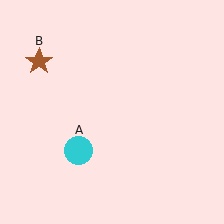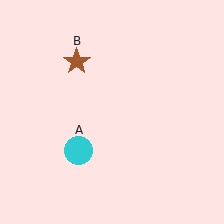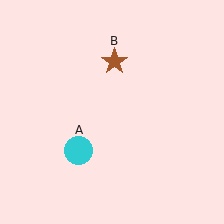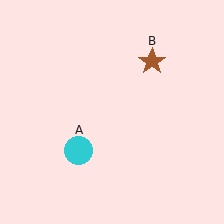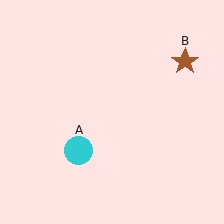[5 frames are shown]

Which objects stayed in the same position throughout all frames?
Cyan circle (object A) remained stationary.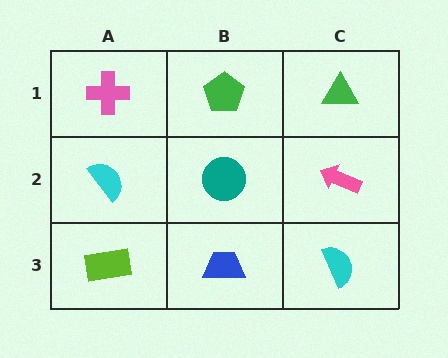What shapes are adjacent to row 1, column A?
A cyan semicircle (row 2, column A), a green pentagon (row 1, column B).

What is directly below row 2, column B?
A blue trapezoid.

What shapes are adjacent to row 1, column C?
A pink arrow (row 2, column C), a green pentagon (row 1, column B).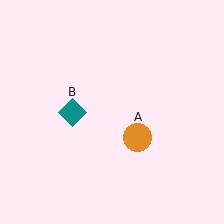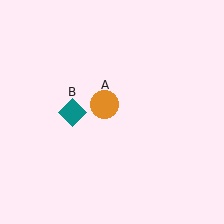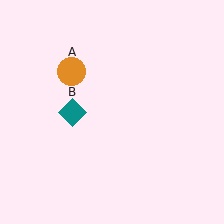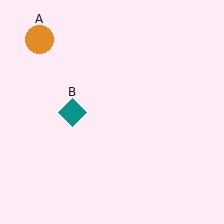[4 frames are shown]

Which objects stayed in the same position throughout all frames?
Teal diamond (object B) remained stationary.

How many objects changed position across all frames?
1 object changed position: orange circle (object A).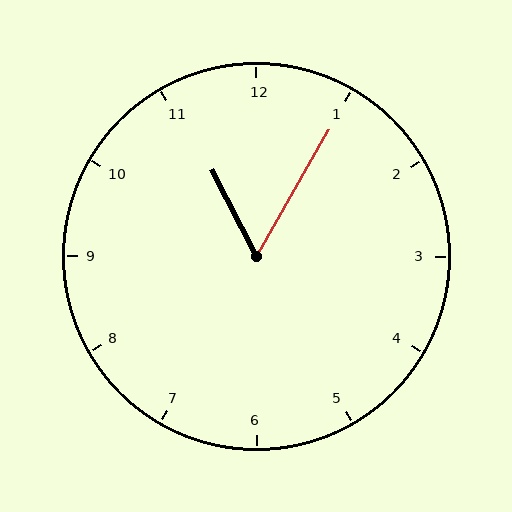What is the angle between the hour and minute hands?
Approximately 58 degrees.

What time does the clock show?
11:05.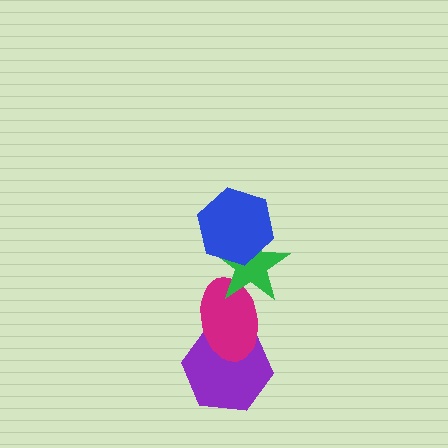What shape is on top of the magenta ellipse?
The green star is on top of the magenta ellipse.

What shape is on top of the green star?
The blue hexagon is on top of the green star.